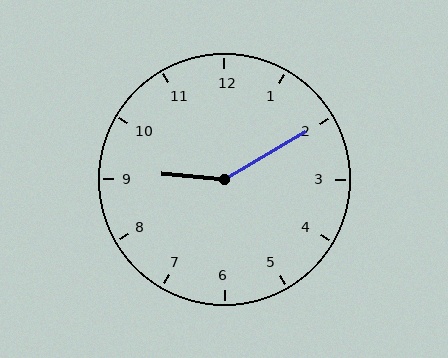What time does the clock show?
9:10.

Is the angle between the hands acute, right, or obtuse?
It is obtuse.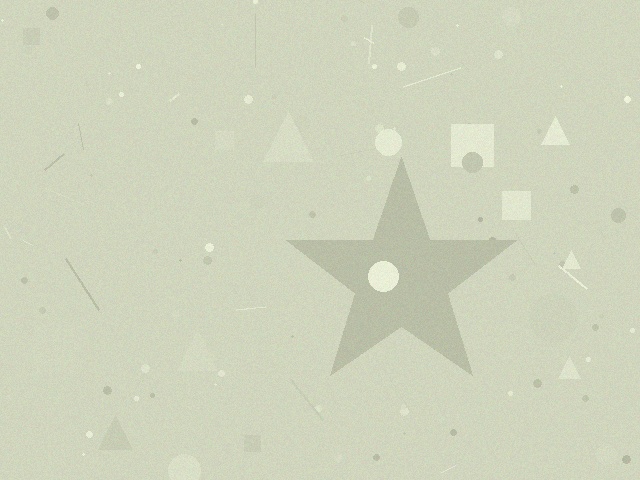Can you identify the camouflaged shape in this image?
The camouflaged shape is a star.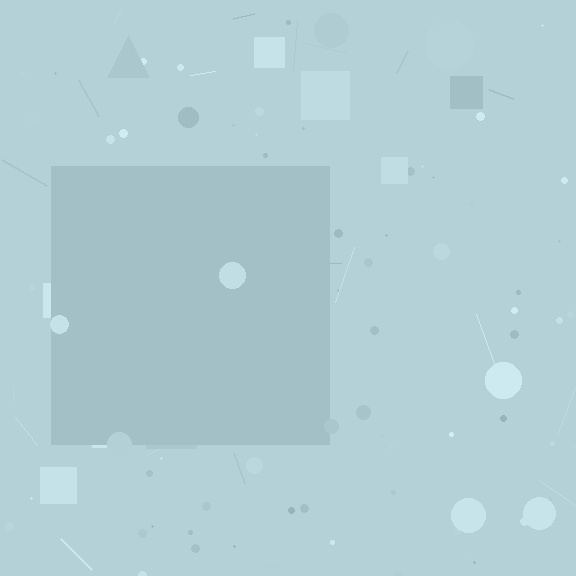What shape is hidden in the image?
A square is hidden in the image.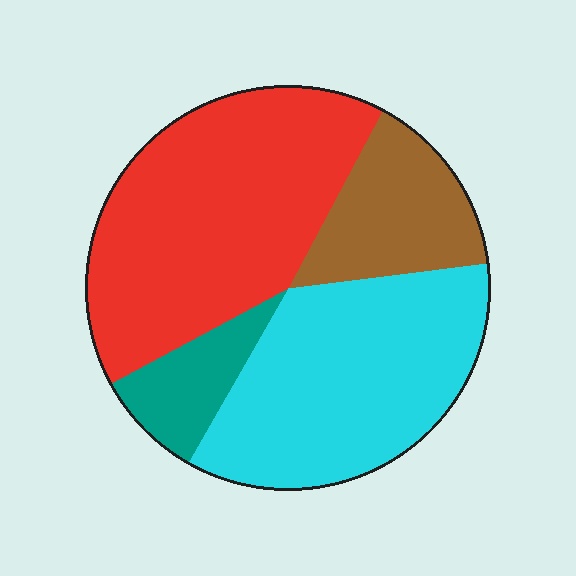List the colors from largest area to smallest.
From largest to smallest: red, cyan, brown, teal.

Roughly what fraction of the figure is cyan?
Cyan covers 35% of the figure.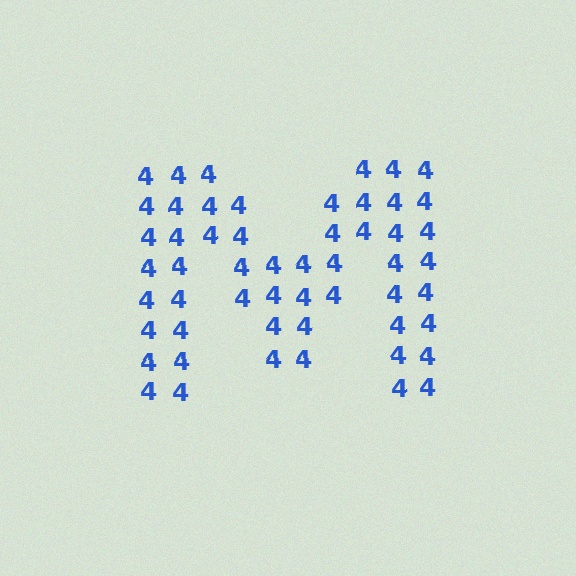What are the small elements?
The small elements are digit 4's.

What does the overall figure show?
The overall figure shows the letter M.